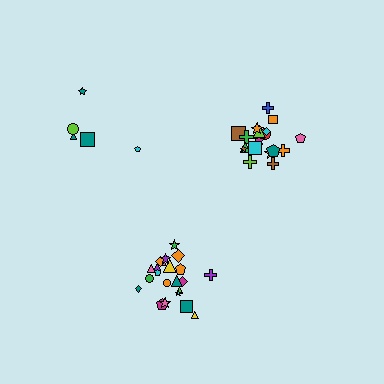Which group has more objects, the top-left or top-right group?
The top-right group.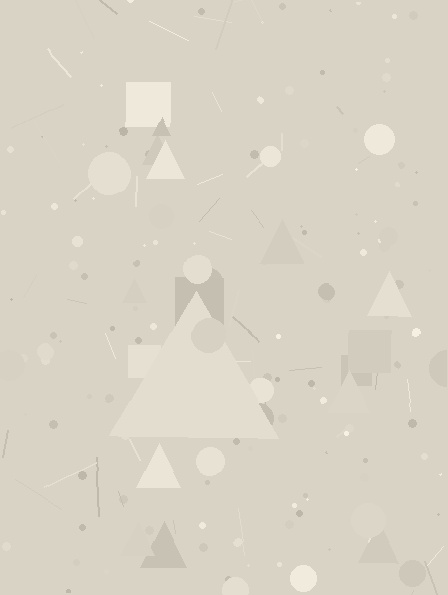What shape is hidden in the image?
A triangle is hidden in the image.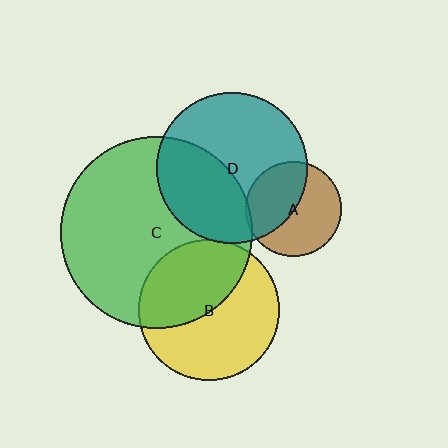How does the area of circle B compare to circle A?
Approximately 2.2 times.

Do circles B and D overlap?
Yes.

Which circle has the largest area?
Circle C (green).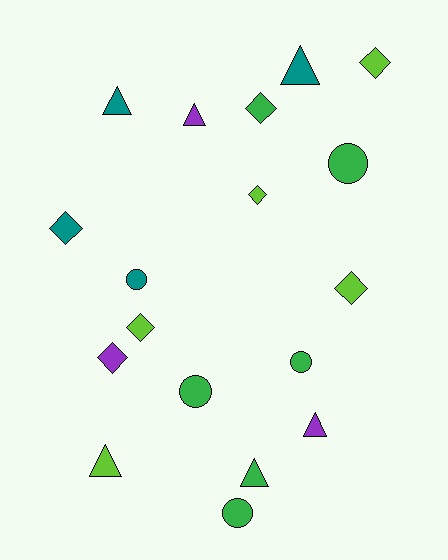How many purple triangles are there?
There are 2 purple triangles.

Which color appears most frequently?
Green, with 6 objects.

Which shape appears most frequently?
Diamond, with 7 objects.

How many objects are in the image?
There are 18 objects.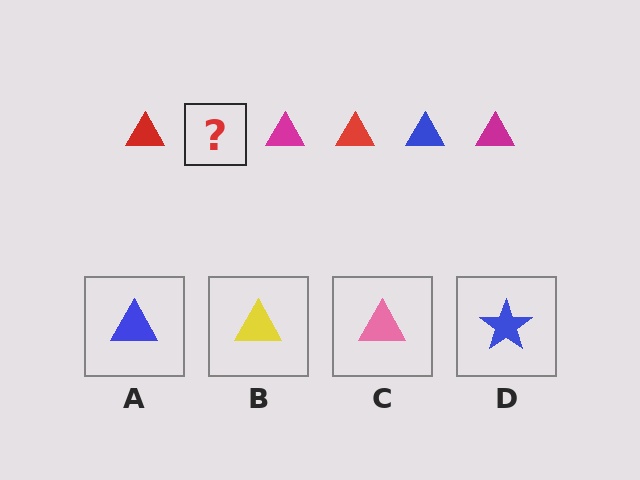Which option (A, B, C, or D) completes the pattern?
A.